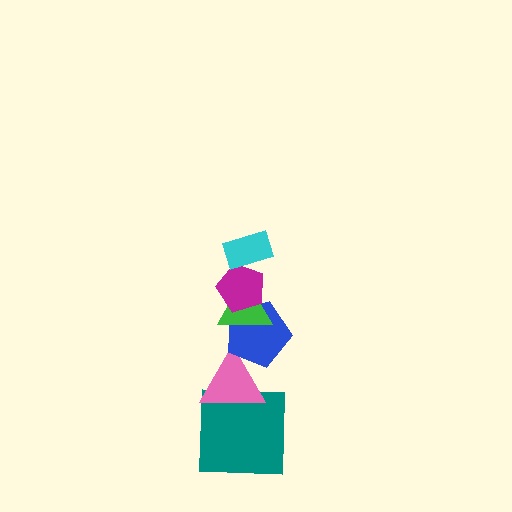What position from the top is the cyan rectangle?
The cyan rectangle is 1st from the top.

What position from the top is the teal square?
The teal square is 6th from the top.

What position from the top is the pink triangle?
The pink triangle is 5th from the top.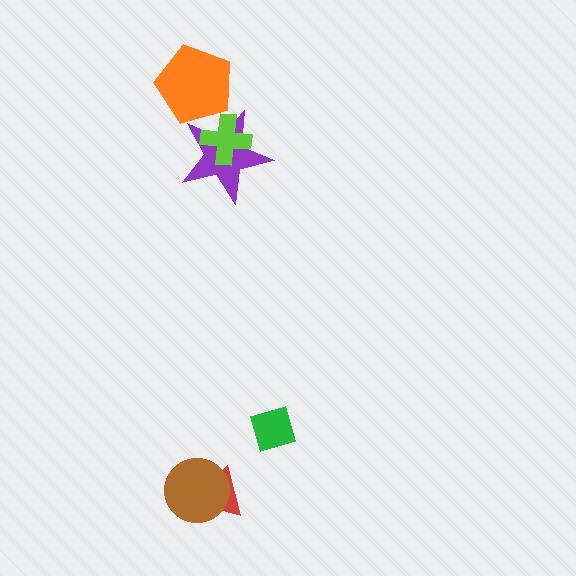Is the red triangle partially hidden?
Yes, it is partially covered by another shape.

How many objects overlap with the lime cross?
1 object overlaps with the lime cross.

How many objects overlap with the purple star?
2 objects overlap with the purple star.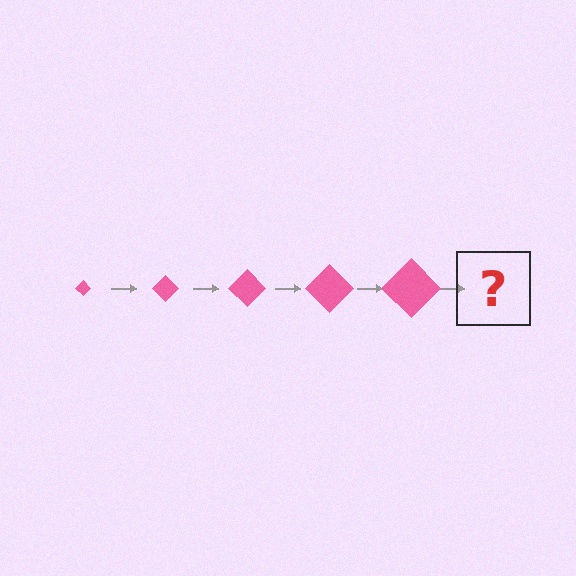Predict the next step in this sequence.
The next step is a pink diamond, larger than the previous one.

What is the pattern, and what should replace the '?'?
The pattern is that the diamond gets progressively larger each step. The '?' should be a pink diamond, larger than the previous one.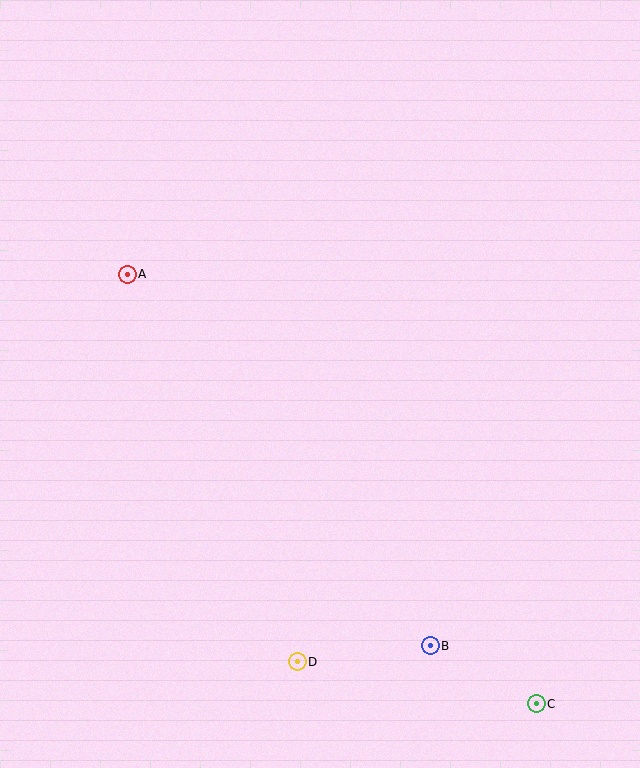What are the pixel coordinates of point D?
Point D is at (297, 662).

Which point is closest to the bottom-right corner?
Point C is closest to the bottom-right corner.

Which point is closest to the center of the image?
Point A at (127, 274) is closest to the center.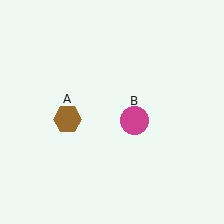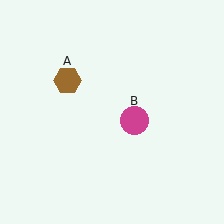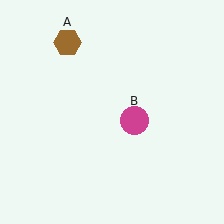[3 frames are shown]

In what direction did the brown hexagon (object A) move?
The brown hexagon (object A) moved up.